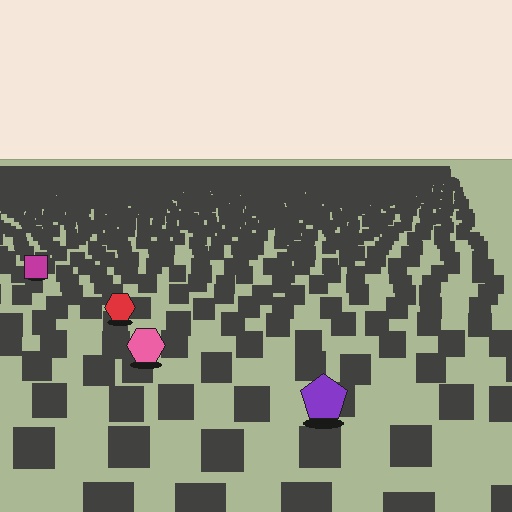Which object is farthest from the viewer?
The magenta square is farthest from the viewer. It appears smaller and the ground texture around it is denser.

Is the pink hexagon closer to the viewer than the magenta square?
Yes. The pink hexagon is closer — you can tell from the texture gradient: the ground texture is coarser near it.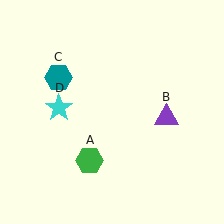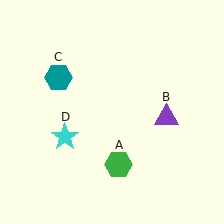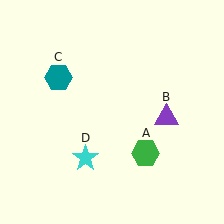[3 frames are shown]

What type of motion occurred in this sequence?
The green hexagon (object A), cyan star (object D) rotated counterclockwise around the center of the scene.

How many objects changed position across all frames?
2 objects changed position: green hexagon (object A), cyan star (object D).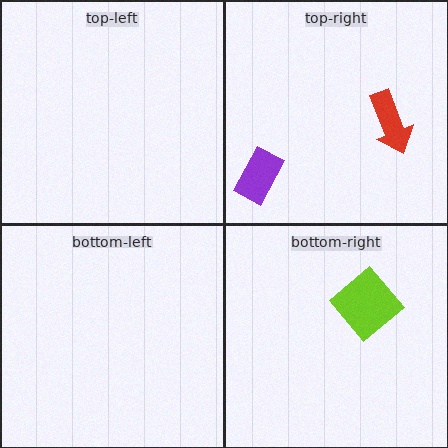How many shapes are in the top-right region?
2.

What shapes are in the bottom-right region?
The lime diamond.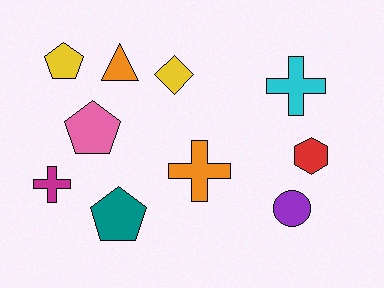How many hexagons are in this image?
There is 1 hexagon.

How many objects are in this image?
There are 10 objects.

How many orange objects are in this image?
There are 2 orange objects.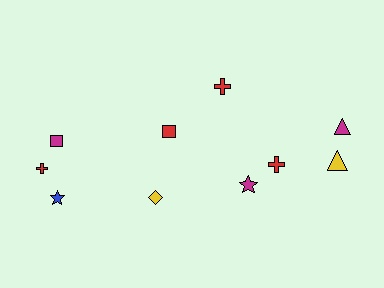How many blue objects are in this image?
There is 1 blue object.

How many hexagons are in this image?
There are no hexagons.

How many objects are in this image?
There are 10 objects.